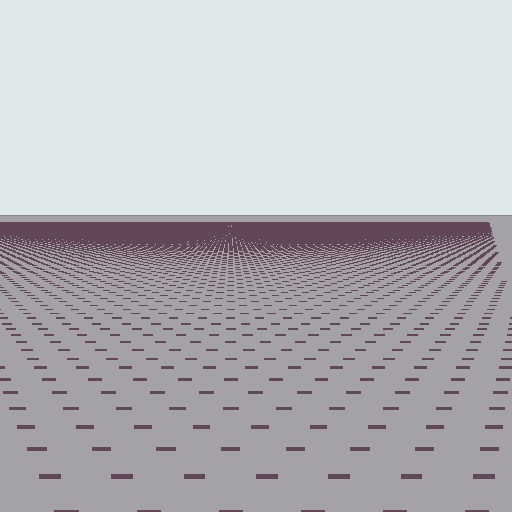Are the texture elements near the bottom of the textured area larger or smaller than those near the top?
Larger. Near the bottom, elements are closer to the viewer and appear at a bigger on-screen size.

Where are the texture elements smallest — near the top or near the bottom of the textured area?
Near the top.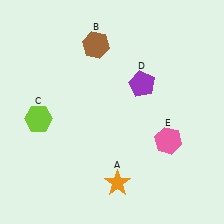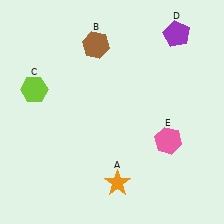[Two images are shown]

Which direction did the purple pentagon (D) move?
The purple pentagon (D) moved up.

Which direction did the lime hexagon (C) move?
The lime hexagon (C) moved up.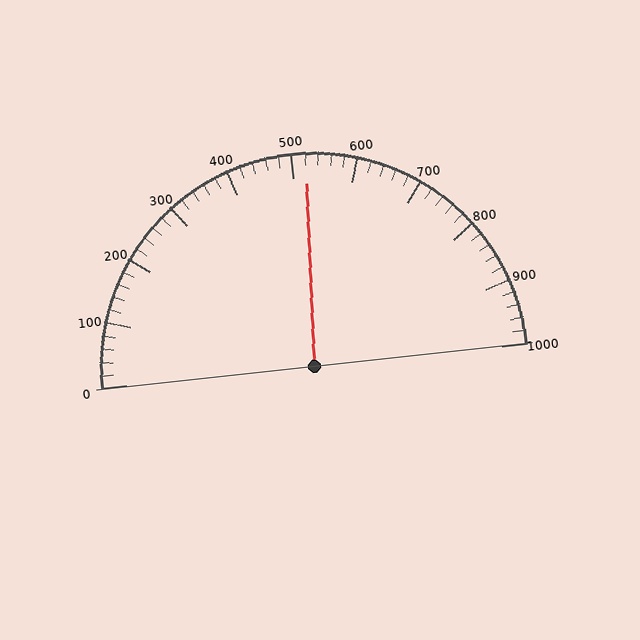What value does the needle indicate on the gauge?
The needle indicates approximately 520.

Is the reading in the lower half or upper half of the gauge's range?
The reading is in the upper half of the range (0 to 1000).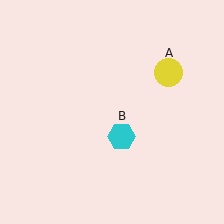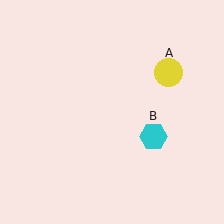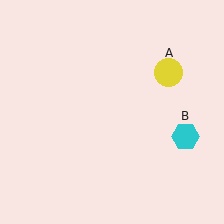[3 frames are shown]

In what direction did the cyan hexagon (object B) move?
The cyan hexagon (object B) moved right.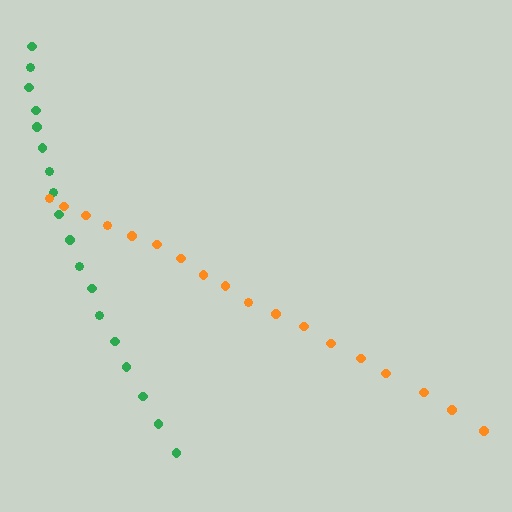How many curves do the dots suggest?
There are 2 distinct paths.